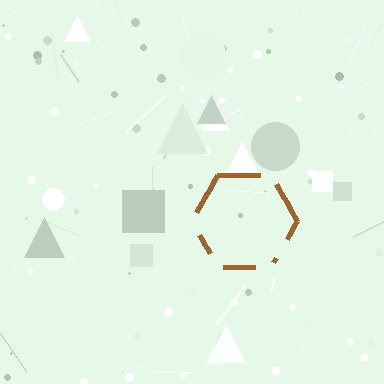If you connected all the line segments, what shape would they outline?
They would outline a hexagon.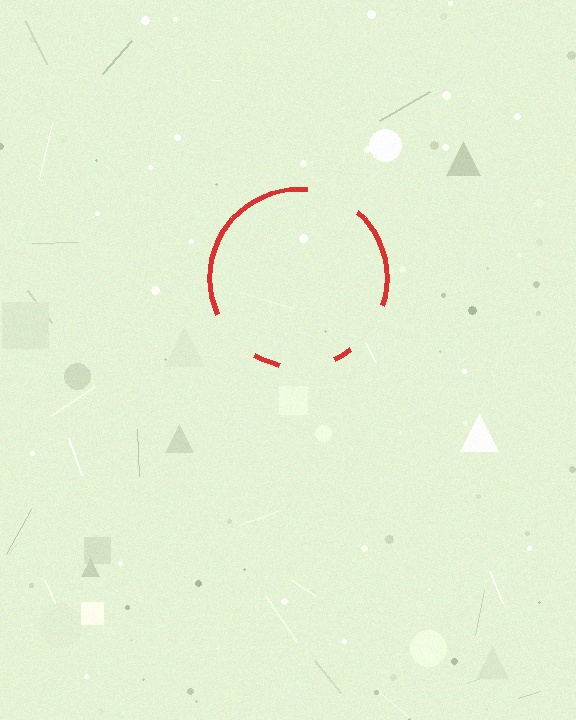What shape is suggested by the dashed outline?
The dashed outline suggests a circle.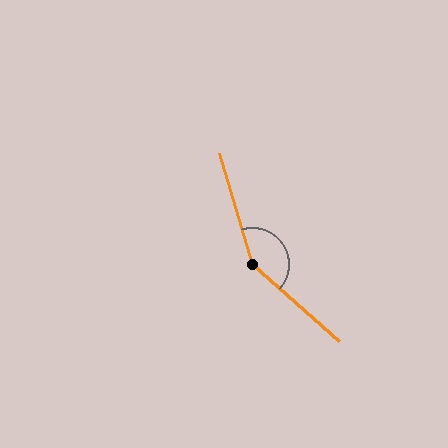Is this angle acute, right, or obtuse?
It is obtuse.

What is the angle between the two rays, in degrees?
Approximately 148 degrees.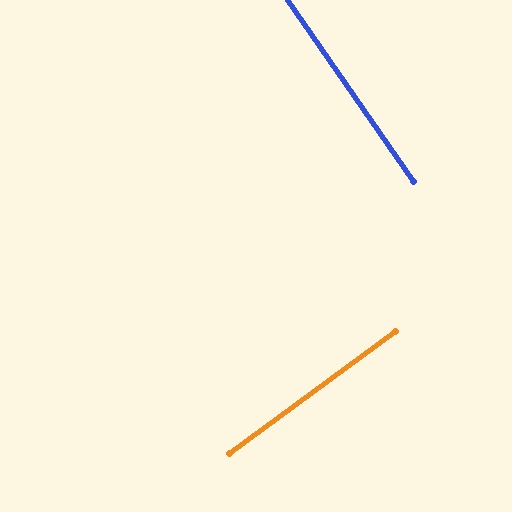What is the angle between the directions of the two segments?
Approximately 88 degrees.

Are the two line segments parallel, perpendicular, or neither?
Perpendicular — they meet at approximately 88°.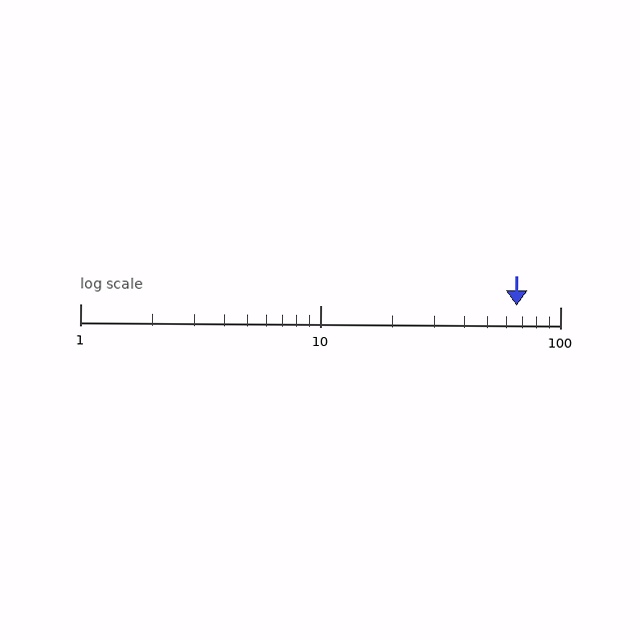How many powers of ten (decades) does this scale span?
The scale spans 2 decades, from 1 to 100.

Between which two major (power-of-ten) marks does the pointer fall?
The pointer is between 10 and 100.